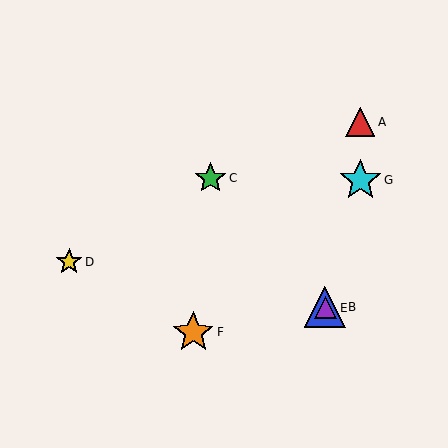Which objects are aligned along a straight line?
Objects B, C, E are aligned along a straight line.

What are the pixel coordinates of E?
Object E is at (325, 308).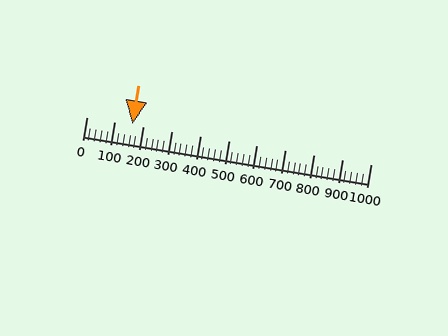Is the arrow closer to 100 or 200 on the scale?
The arrow is closer to 200.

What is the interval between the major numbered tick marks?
The major tick marks are spaced 100 units apart.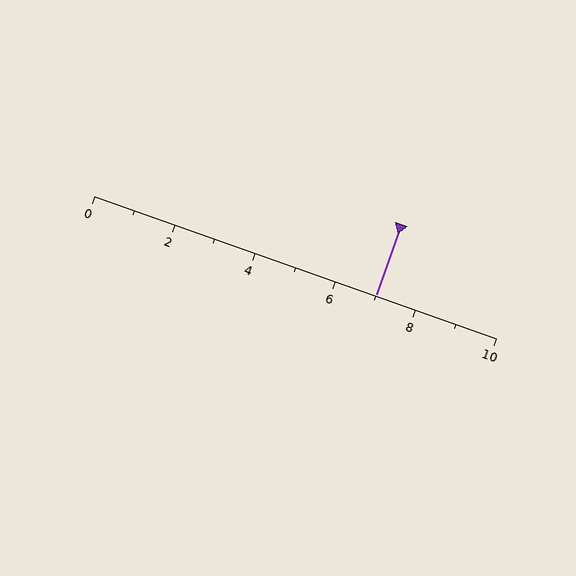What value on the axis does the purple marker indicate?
The marker indicates approximately 7.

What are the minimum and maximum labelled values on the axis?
The axis runs from 0 to 10.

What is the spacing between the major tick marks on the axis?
The major ticks are spaced 2 apart.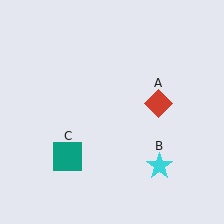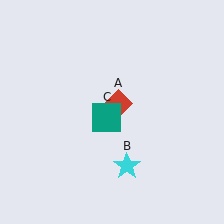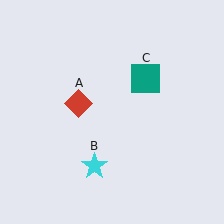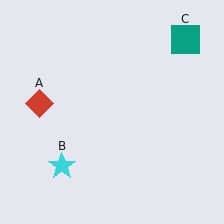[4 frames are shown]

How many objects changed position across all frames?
3 objects changed position: red diamond (object A), cyan star (object B), teal square (object C).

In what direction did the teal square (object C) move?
The teal square (object C) moved up and to the right.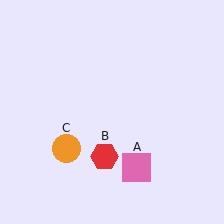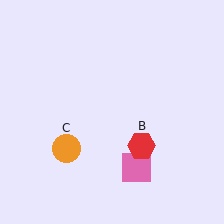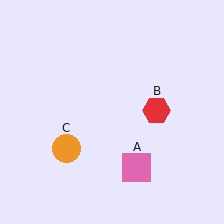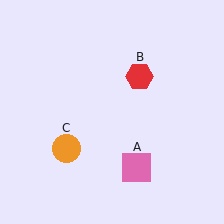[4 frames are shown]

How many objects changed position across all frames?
1 object changed position: red hexagon (object B).